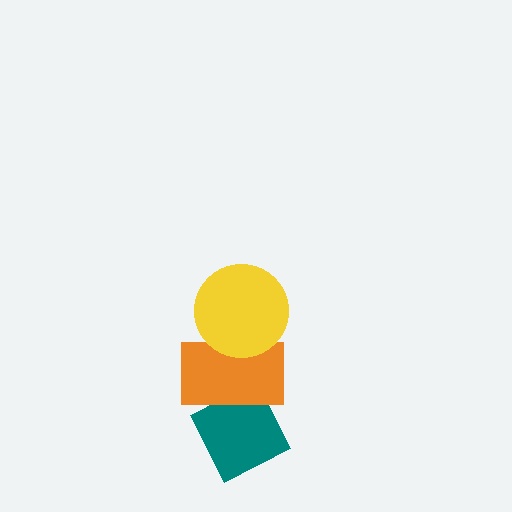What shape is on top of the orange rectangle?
The yellow circle is on top of the orange rectangle.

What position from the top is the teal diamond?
The teal diamond is 3rd from the top.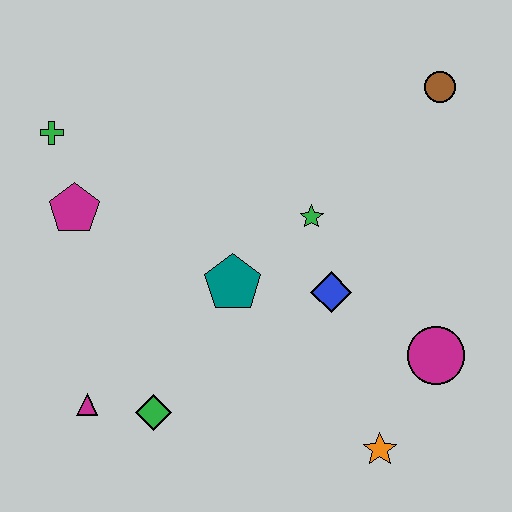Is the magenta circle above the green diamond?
Yes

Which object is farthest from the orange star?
The green cross is farthest from the orange star.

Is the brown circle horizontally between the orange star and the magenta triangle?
No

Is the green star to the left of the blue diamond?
Yes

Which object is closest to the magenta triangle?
The green diamond is closest to the magenta triangle.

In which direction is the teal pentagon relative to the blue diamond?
The teal pentagon is to the left of the blue diamond.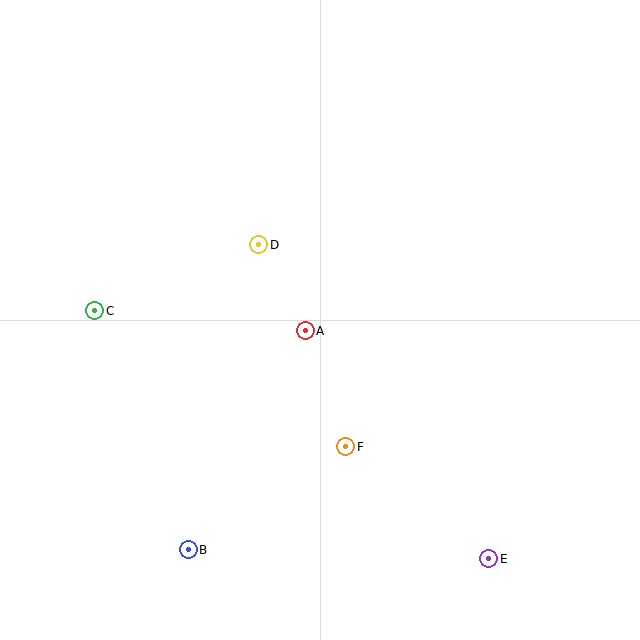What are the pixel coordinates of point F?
Point F is at (346, 447).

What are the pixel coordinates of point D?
Point D is at (259, 245).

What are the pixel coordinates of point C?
Point C is at (95, 311).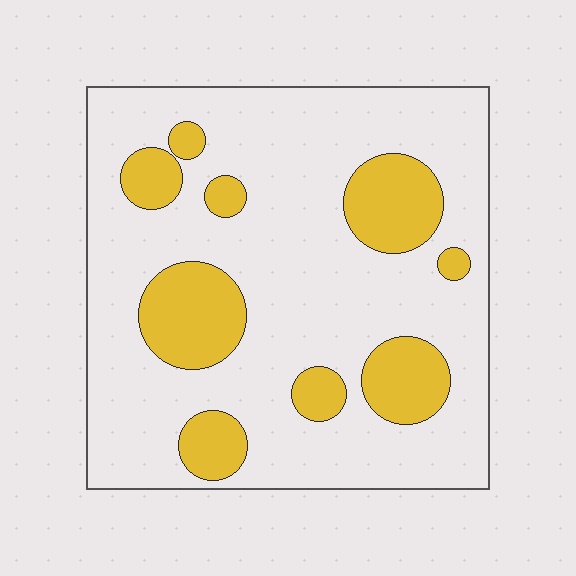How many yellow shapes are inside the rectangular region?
9.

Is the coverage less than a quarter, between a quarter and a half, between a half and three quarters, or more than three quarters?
Less than a quarter.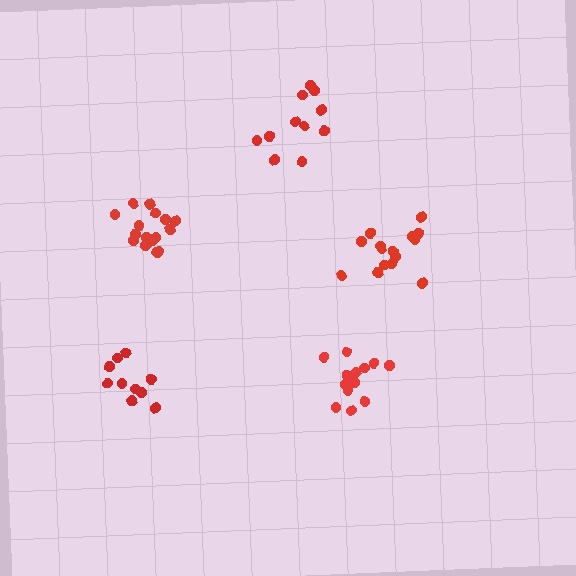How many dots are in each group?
Group 1: 11 dots, Group 2: 15 dots, Group 3: 10 dots, Group 4: 15 dots, Group 5: 16 dots (67 total).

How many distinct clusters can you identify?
There are 5 distinct clusters.